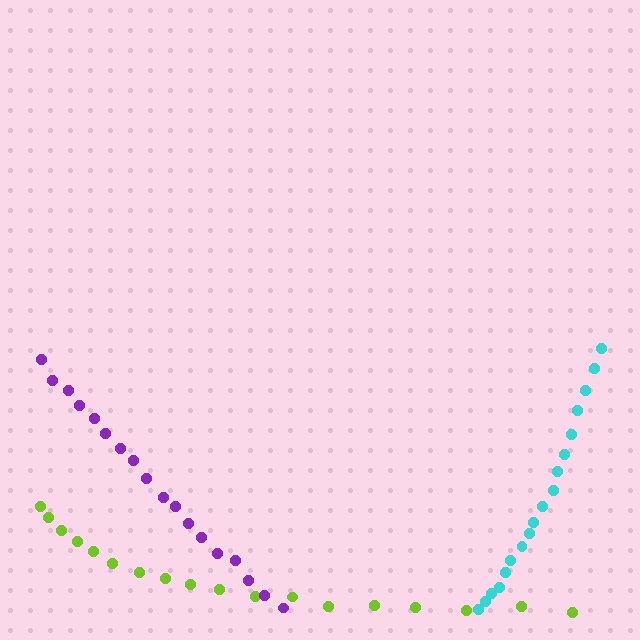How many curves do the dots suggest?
There are 3 distinct paths.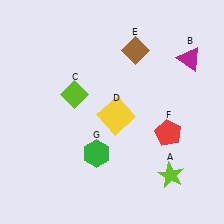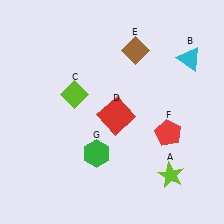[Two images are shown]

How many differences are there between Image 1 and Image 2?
There are 2 differences between the two images.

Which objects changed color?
B changed from magenta to cyan. D changed from yellow to red.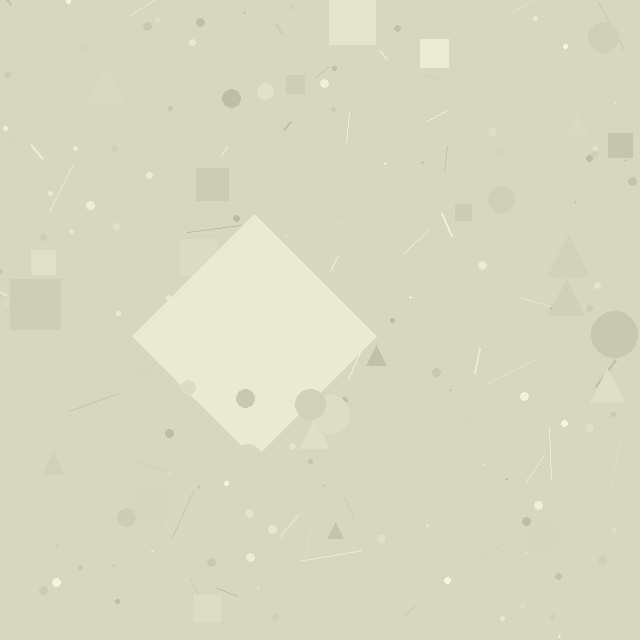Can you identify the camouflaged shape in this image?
The camouflaged shape is a diamond.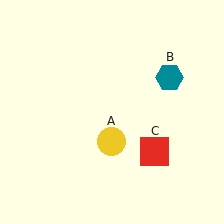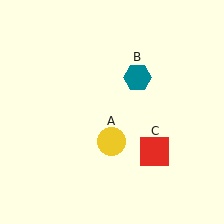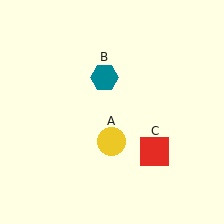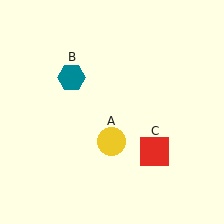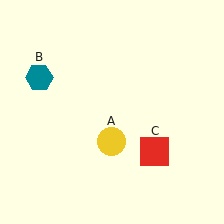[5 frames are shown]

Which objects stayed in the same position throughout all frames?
Yellow circle (object A) and red square (object C) remained stationary.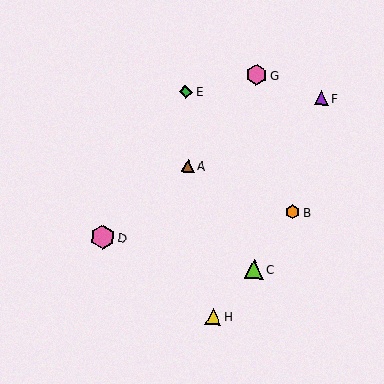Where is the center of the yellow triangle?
The center of the yellow triangle is at (213, 317).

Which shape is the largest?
The pink hexagon (labeled D) is the largest.